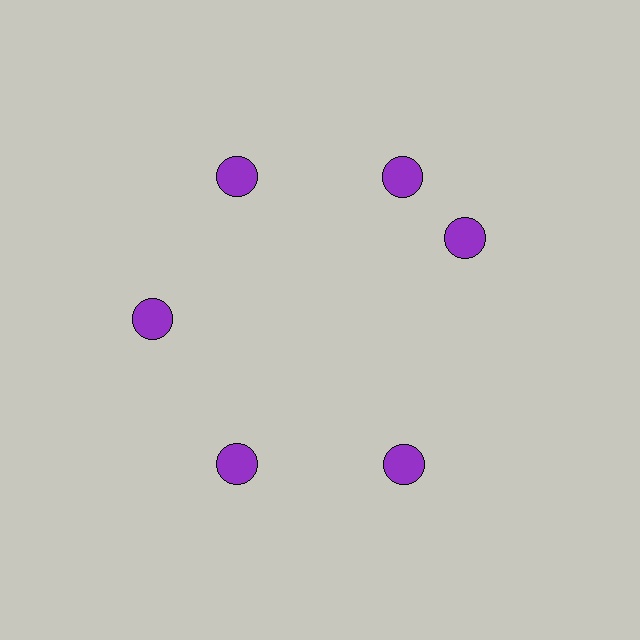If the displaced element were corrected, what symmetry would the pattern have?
It would have 6-fold rotational symmetry — the pattern would map onto itself every 60 degrees.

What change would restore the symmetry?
The symmetry would be restored by rotating it back into even spacing with its neighbors so that all 6 circles sit at equal angles and equal distance from the center.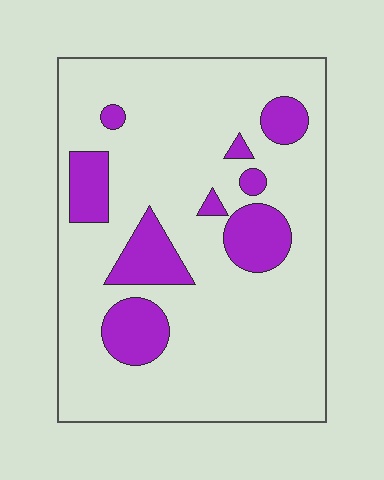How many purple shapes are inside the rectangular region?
9.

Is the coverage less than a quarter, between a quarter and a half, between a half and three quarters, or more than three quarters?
Less than a quarter.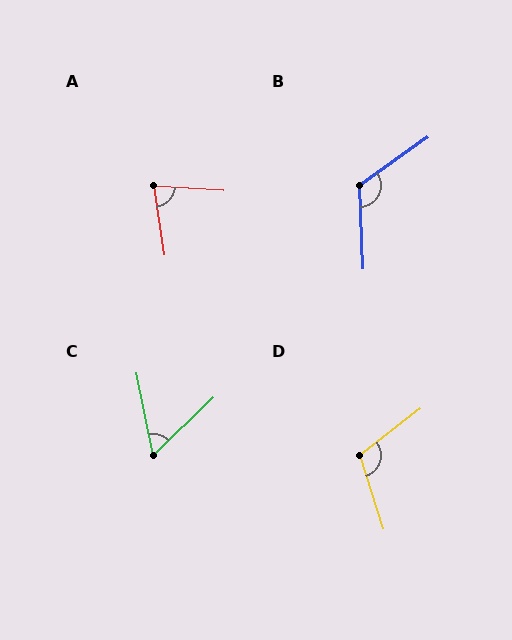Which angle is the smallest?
C, at approximately 58 degrees.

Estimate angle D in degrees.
Approximately 109 degrees.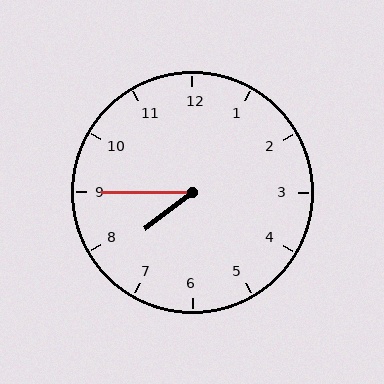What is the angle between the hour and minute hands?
Approximately 38 degrees.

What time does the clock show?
7:45.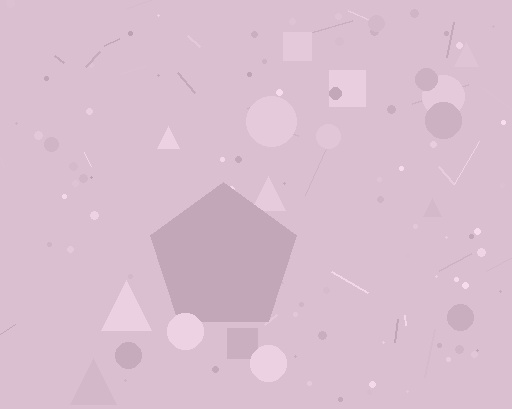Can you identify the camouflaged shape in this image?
The camouflaged shape is a pentagon.